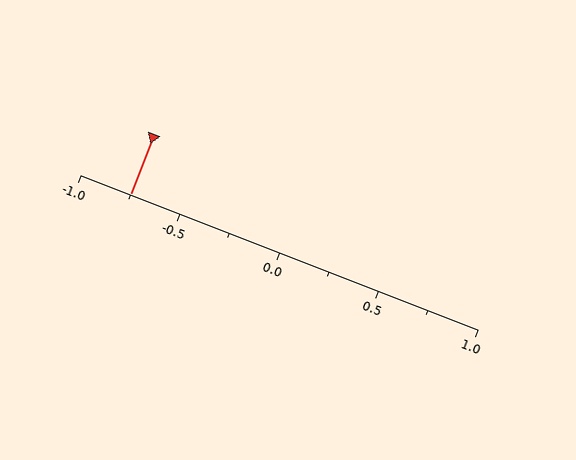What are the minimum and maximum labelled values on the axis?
The axis runs from -1.0 to 1.0.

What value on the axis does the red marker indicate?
The marker indicates approximately -0.75.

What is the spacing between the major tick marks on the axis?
The major ticks are spaced 0.5 apart.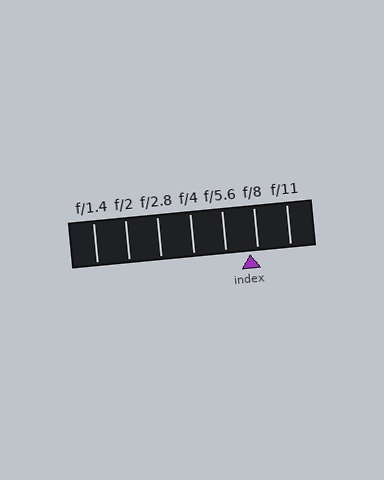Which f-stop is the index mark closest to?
The index mark is closest to f/8.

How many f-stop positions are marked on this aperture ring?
There are 7 f-stop positions marked.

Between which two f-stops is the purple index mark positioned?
The index mark is between f/5.6 and f/8.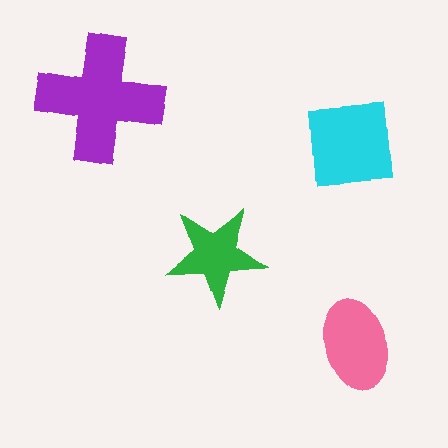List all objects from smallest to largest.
The green star, the pink ellipse, the cyan square, the purple cross.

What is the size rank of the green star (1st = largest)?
4th.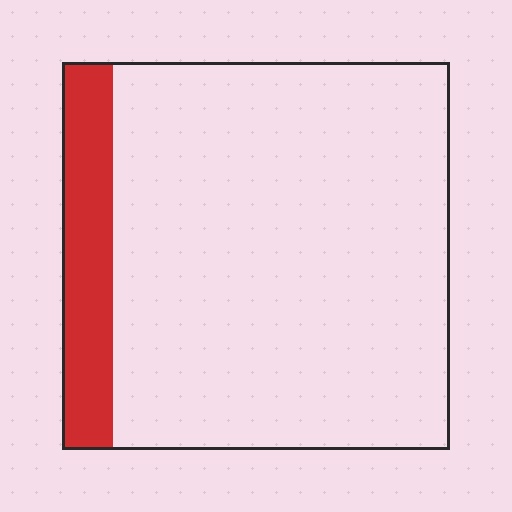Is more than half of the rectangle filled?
No.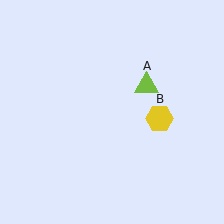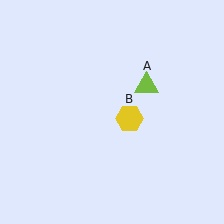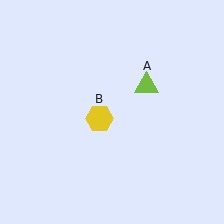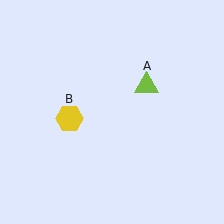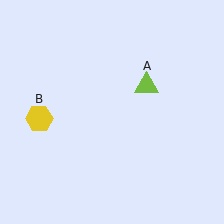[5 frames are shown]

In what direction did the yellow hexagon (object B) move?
The yellow hexagon (object B) moved left.